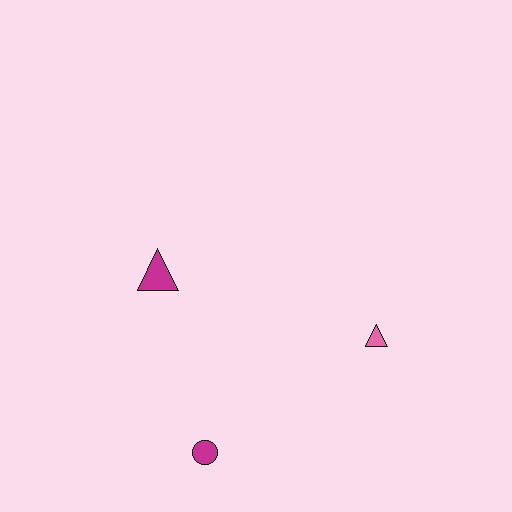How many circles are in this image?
There is 1 circle.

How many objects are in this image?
There are 3 objects.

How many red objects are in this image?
There are no red objects.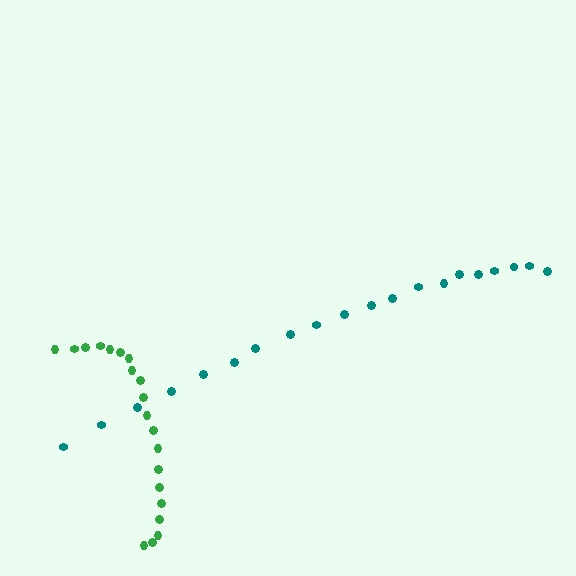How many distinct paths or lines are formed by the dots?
There are 2 distinct paths.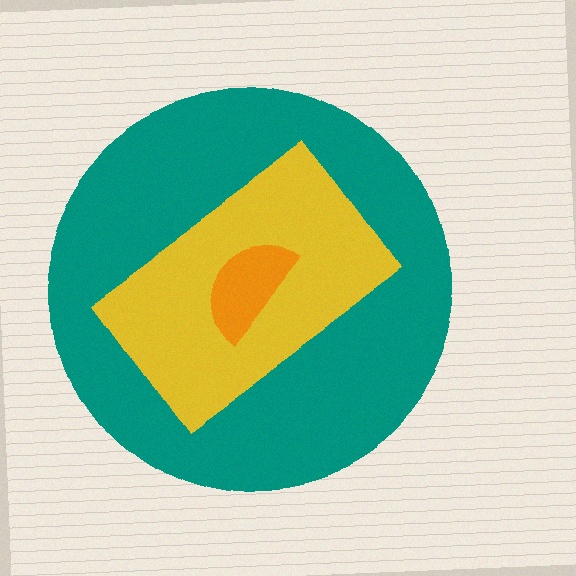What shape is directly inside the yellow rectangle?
The orange semicircle.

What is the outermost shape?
The teal circle.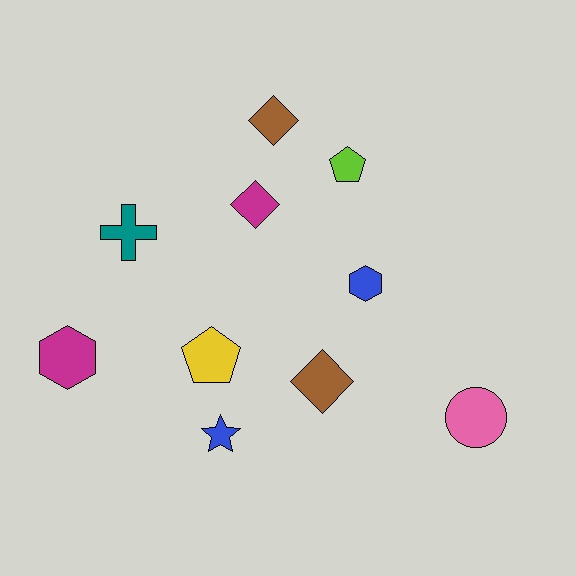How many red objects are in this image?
There are no red objects.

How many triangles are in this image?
There are no triangles.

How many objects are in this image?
There are 10 objects.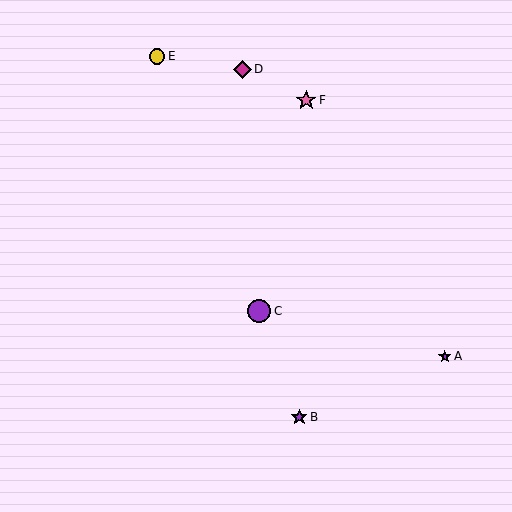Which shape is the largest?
The purple circle (labeled C) is the largest.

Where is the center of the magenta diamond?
The center of the magenta diamond is at (242, 69).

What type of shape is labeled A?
Shape A is a purple star.